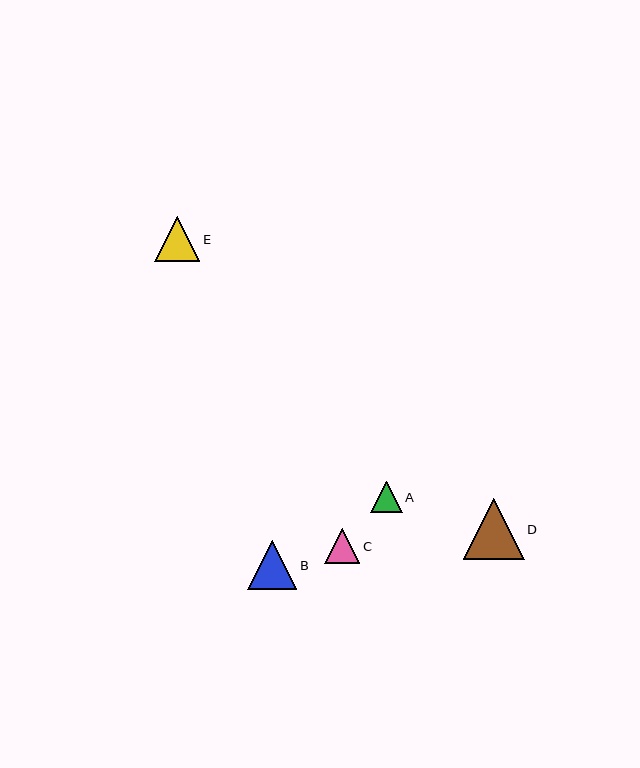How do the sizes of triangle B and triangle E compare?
Triangle B and triangle E are approximately the same size.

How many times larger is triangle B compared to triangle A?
Triangle B is approximately 1.6 times the size of triangle A.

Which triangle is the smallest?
Triangle A is the smallest with a size of approximately 31 pixels.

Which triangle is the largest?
Triangle D is the largest with a size of approximately 61 pixels.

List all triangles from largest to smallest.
From largest to smallest: D, B, E, C, A.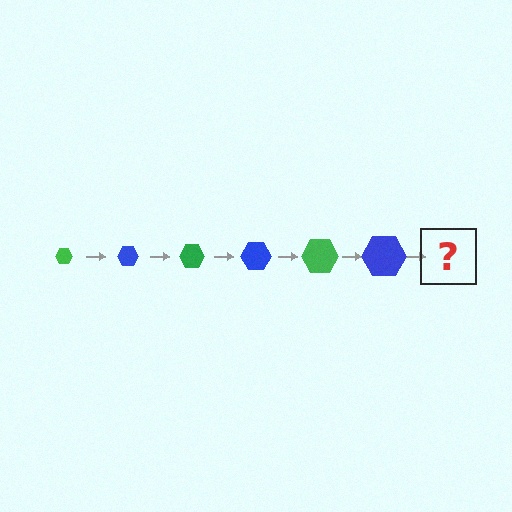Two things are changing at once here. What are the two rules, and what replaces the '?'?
The two rules are that the hexagon grows larger each step and the color cycles through green and blue. The '?' should be a green hexagon, larger than the previous one.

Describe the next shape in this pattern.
It should be a green hexagon, larger than the previous one.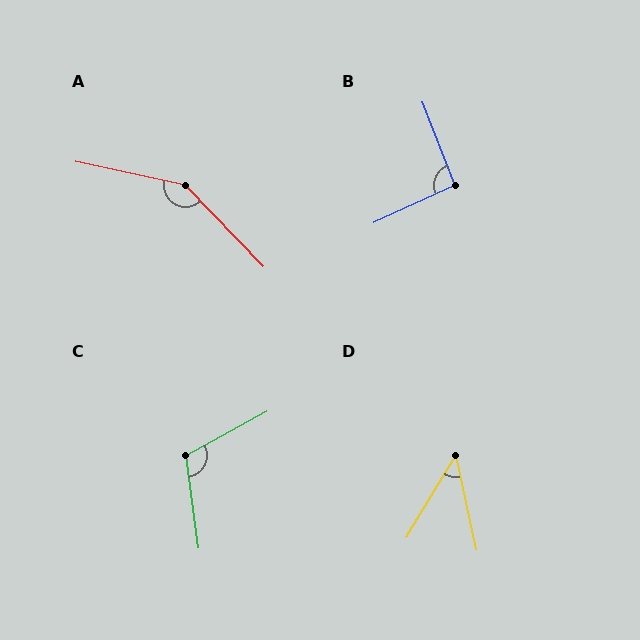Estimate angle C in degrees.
Approximately 111 degrees.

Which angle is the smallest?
D, at approximately 43 degrees.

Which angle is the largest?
A, at approximately 146 degrees.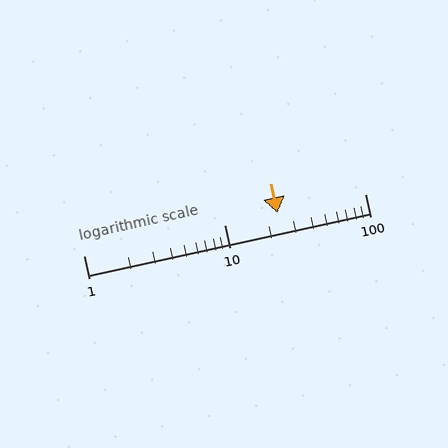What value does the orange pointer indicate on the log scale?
The pointer indicates approximately 24.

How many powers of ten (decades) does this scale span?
The scale spans 2 decades, from 1 to 100.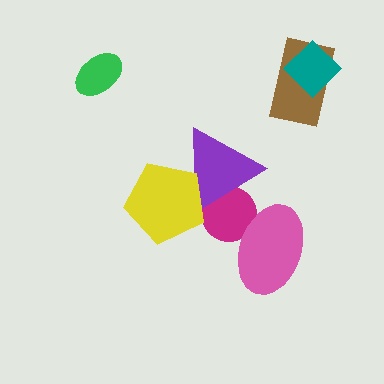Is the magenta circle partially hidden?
Yes, it is partially covered by another shape.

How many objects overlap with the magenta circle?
2 objects overlap with the magenta circle.